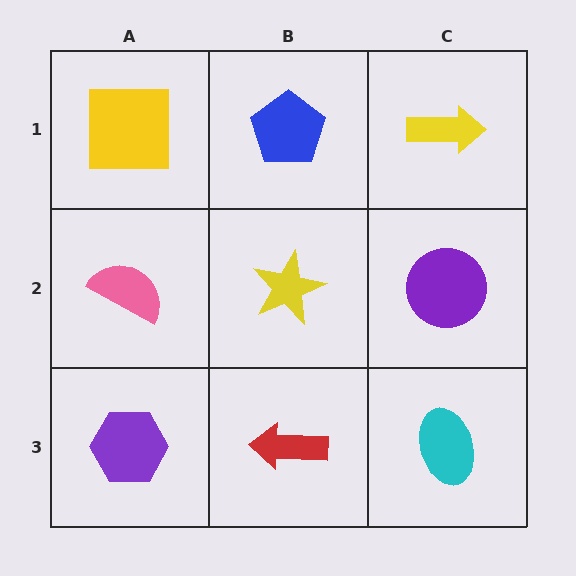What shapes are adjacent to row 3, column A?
A pink semicircle (row 2, column A), a red arrow (row 3, column B).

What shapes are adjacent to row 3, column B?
A yellow star (row 2, column B), a purple hexagon (row 3, column A), a cyan ellipse (row 3, column C).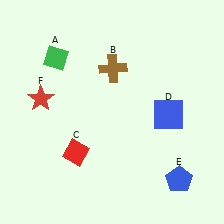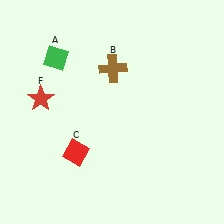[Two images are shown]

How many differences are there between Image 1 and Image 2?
There are 2 differences between the two images.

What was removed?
The blue square (D), the blue pentagon (E) were removed in Image 2.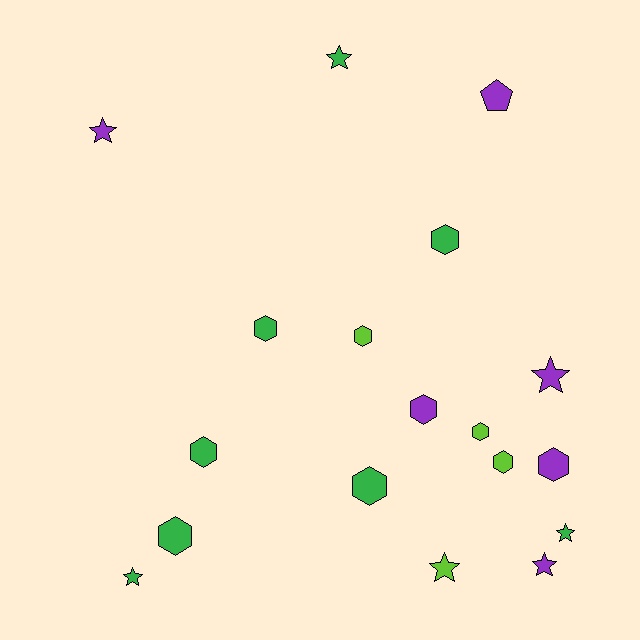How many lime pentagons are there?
There are no lime pentagons.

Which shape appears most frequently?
Hexagon, with 10 objects.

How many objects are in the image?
There are 18 objects.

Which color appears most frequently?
Green, with 8 objects.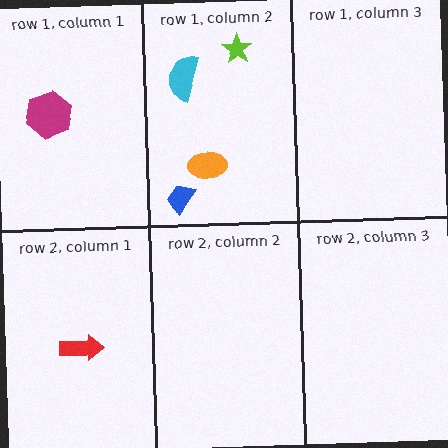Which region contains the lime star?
The row 1, column 2 region.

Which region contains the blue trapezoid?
The row 1, column 2 region.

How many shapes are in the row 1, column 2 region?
4.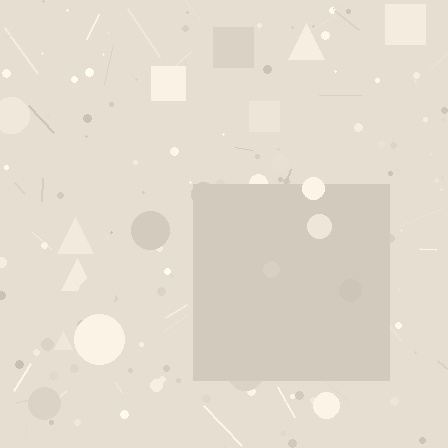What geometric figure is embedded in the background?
A square is embedded in the background.